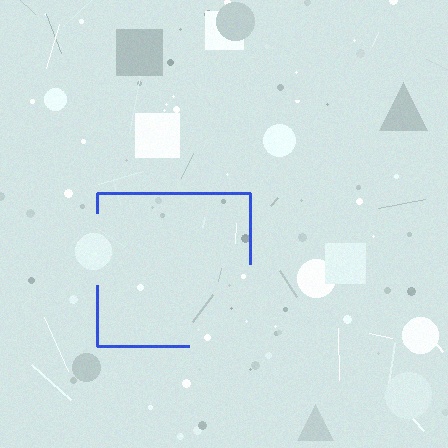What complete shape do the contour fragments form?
The contour fragments form a square.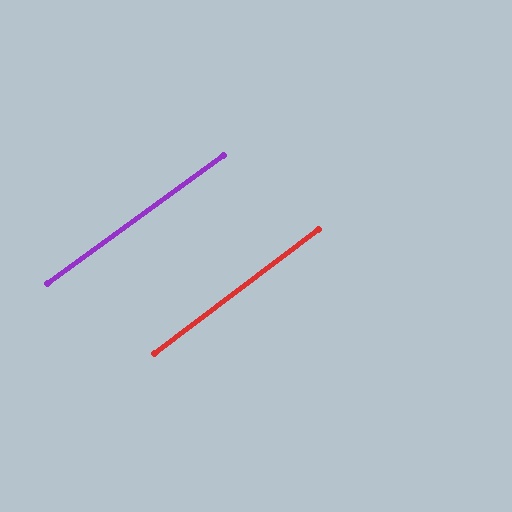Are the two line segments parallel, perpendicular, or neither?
Parallel — their directions differ by only 1.0°.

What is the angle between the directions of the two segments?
Approximately 1 degree.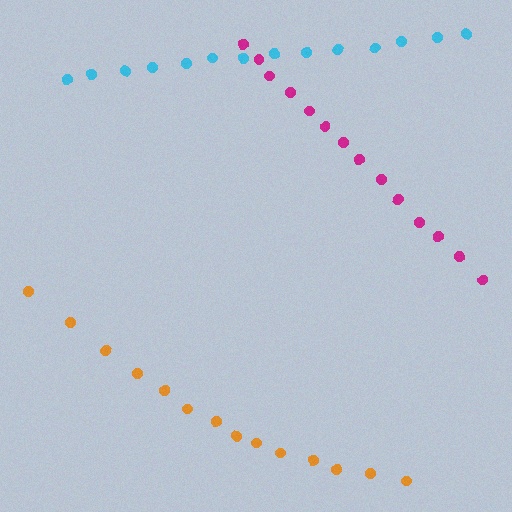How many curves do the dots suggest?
There are 3 distinct paths.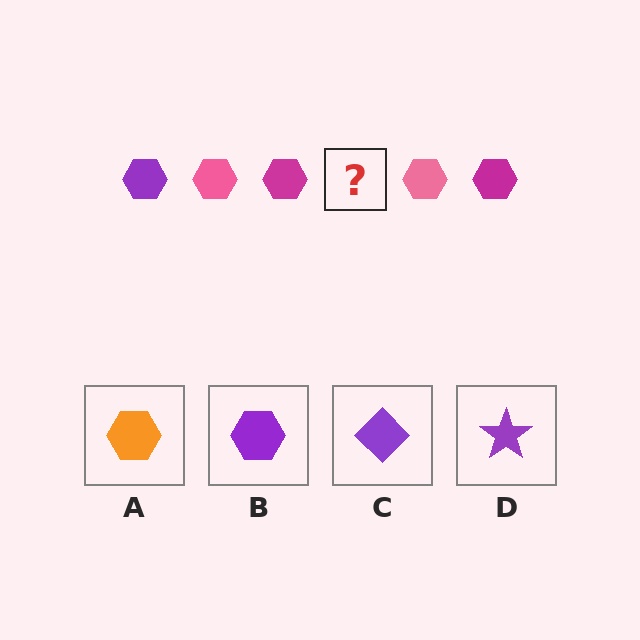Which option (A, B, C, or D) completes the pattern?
B.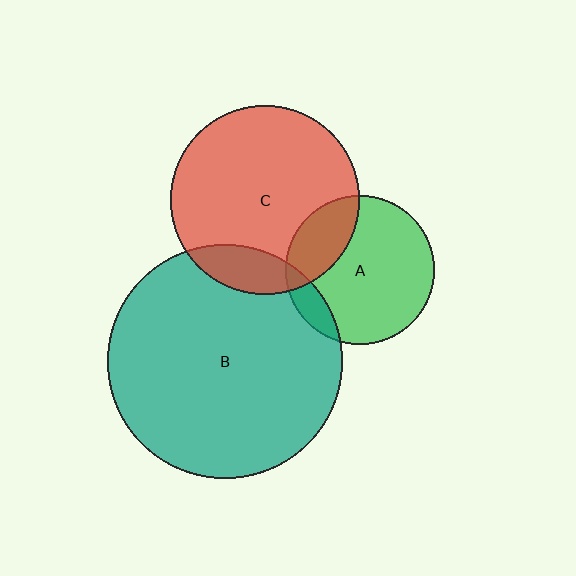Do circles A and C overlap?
Yes.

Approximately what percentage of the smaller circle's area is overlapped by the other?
Approximately 25%.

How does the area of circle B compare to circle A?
Approximately 2.5 times.